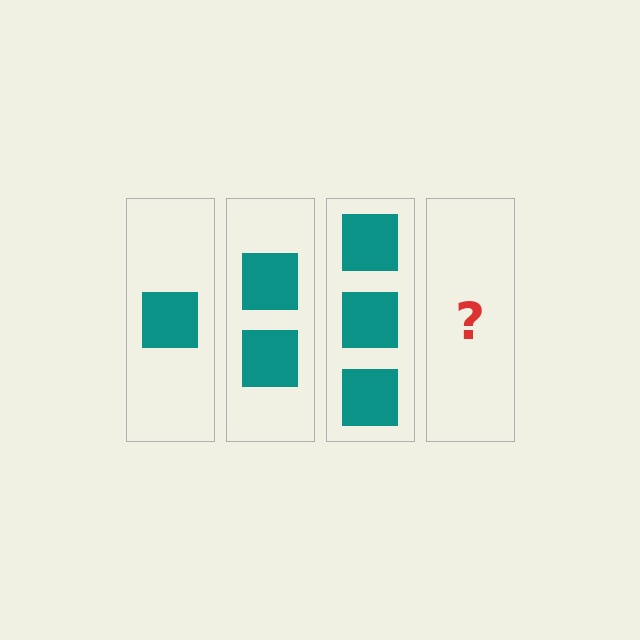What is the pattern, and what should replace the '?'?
The pattern is that each step adds one more square. The '?' should be 4 squares.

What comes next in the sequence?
The next element should be 4 squares.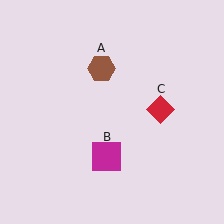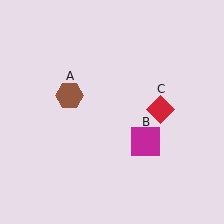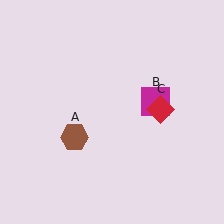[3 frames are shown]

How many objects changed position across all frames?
2 objects changed position: brown hexagon (object A), magenta square (object B).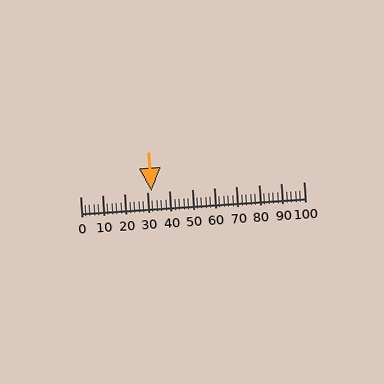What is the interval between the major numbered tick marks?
The major tick marks are spaced 10 units apart.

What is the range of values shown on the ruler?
The ruler shows values from 0 to 100.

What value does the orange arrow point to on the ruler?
The orange arrow points to approximately 32.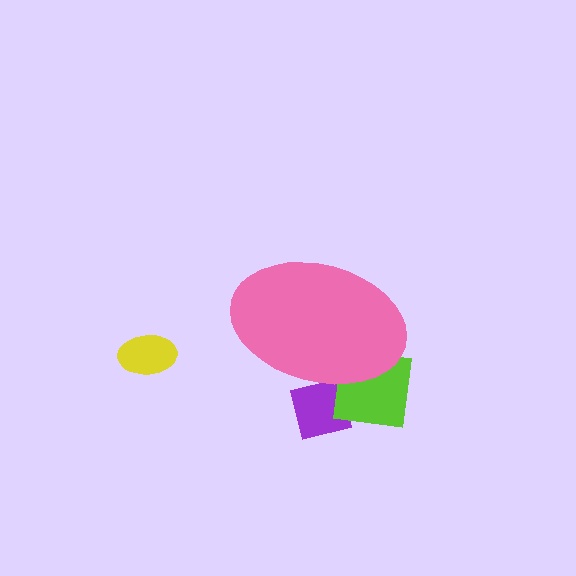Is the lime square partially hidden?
Yes, the lime square is partially hidden behind the pink ellipse.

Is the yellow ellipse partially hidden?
No, the yellow ellipse is fully visible.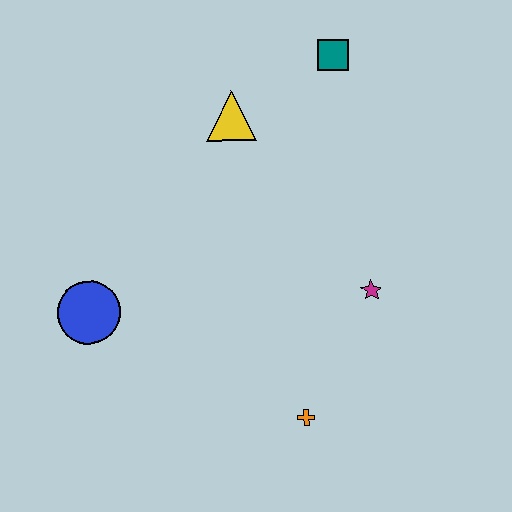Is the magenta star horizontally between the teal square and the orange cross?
No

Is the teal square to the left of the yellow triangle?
No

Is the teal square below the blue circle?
No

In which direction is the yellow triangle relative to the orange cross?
The yellow triangle is above the orange cross.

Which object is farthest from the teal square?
The orange cross is farthest from the teal square.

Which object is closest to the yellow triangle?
The teal square is closest to the yellow triangle.